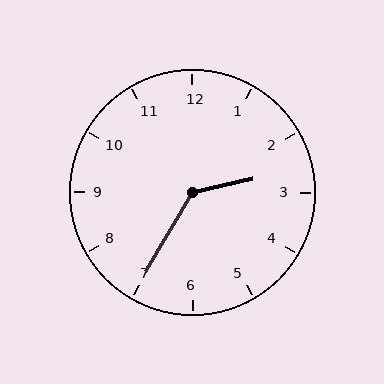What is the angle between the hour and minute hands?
Approximately 132 degrees.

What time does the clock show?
2:35.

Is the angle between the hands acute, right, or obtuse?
It is obtuse.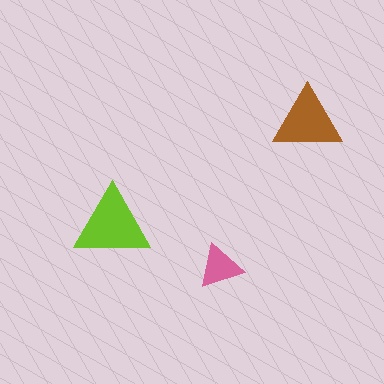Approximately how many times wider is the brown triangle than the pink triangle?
About 1.5 times wider.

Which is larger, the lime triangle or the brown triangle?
The lime one.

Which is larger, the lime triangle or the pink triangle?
The lime one.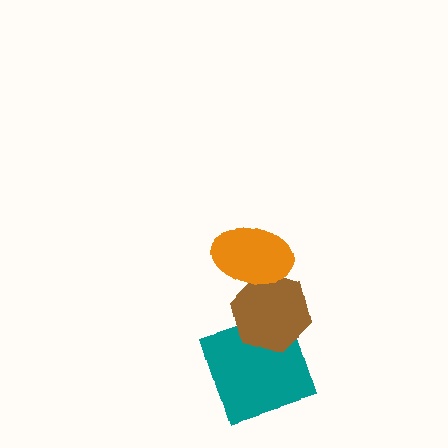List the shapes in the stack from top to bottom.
From top to bottom: the orange ellipse, the brown hexagon, the teal square.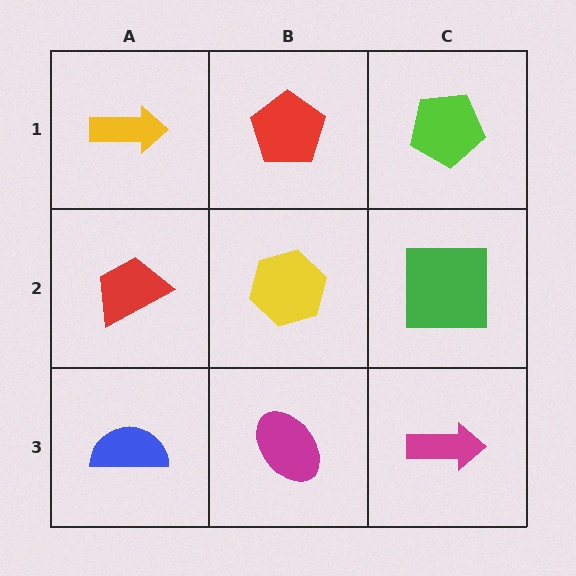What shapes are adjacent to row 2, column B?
A red pentagon (row 1, column B), a magenta ellipse (row 3, column B), a red trapezoid (row 2, column A), a green square (row 2, column C).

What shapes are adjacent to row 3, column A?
A red trapezoid (row 2, column A), a magenta ellipse (row 3, column B).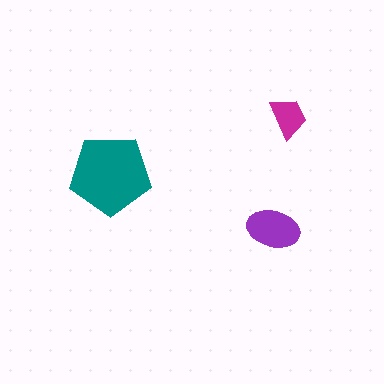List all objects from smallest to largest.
The magenta trapezoid, the purple ellipse, the teal pentagon.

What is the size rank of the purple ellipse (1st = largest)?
2nd.